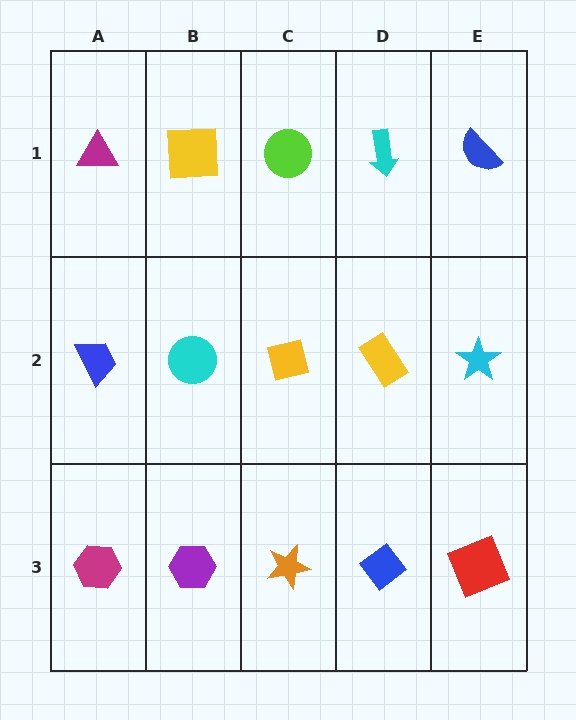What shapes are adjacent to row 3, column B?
A cyan circle (row 2, column B), a magenta hexagon (row 3, column A), an orange star (row 3, column C).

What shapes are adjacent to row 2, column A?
A magenta triangle (row 1, column A), a magenta hexagon (row 3, column A), a cyan circle (row 2, column B).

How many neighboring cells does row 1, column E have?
2.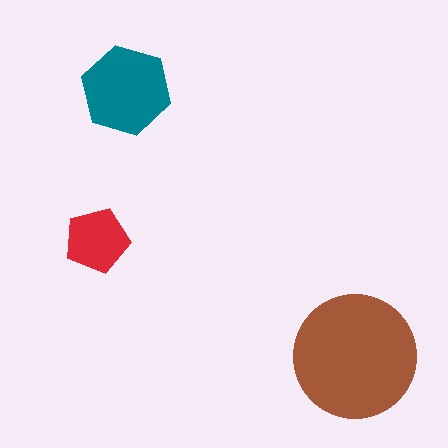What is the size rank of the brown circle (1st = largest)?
1st.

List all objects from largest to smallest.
The brown circle, the teal hexagon, the red pentagon.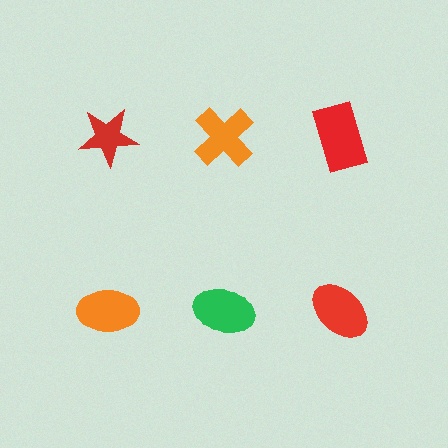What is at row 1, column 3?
A red rectangle.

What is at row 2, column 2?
A green ellipse.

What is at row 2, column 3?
A red ellipse.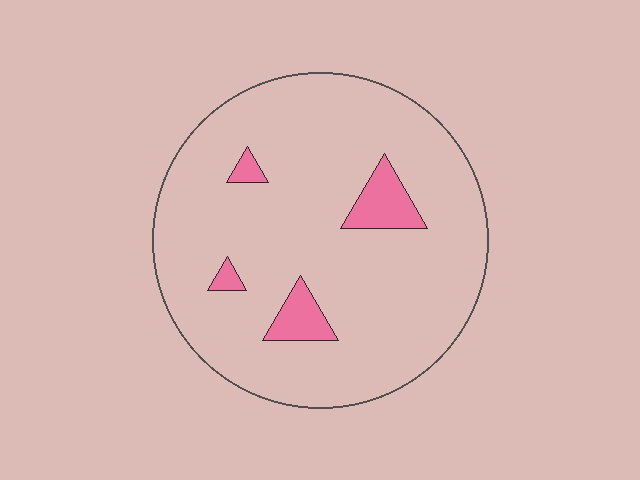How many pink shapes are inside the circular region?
4.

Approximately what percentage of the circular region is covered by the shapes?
Approximately 10%.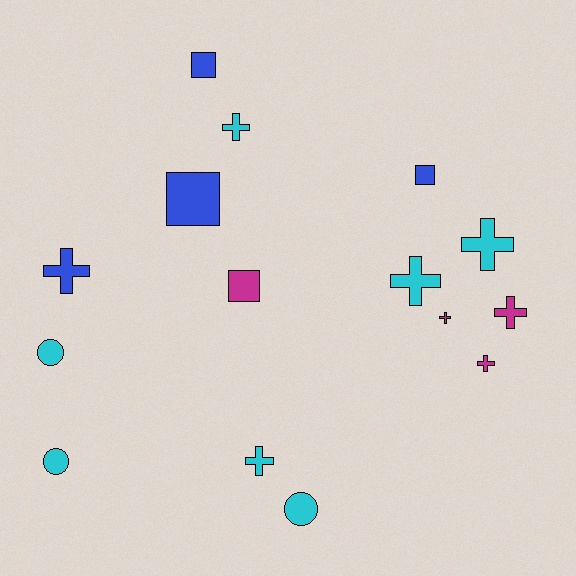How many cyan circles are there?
There are 3 cyan circles.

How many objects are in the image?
There are 15 objects.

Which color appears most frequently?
Cyan, with 7 objects.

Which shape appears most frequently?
Cross, with 8 objects.